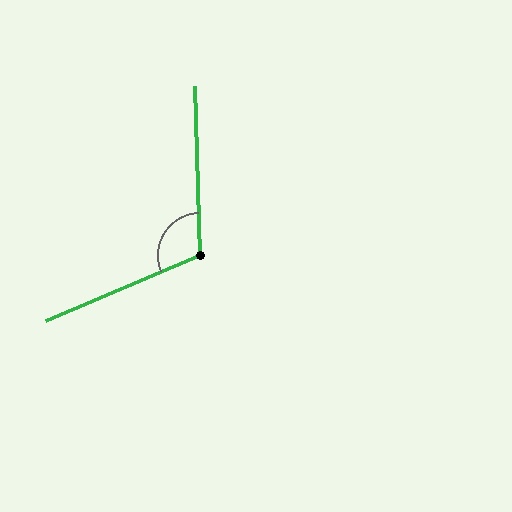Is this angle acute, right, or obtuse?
It is obtuse.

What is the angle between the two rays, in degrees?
Approximately 112 degrees.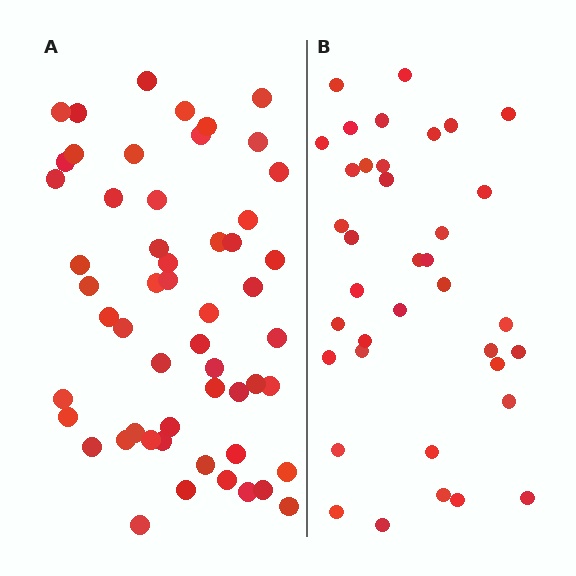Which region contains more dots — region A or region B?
Region A (the left region) has more dots.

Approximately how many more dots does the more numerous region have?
Region A has approximately 15 more dots than region B.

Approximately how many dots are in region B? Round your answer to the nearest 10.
About 40 dots. (The exact count is 37, which rounds to 40.)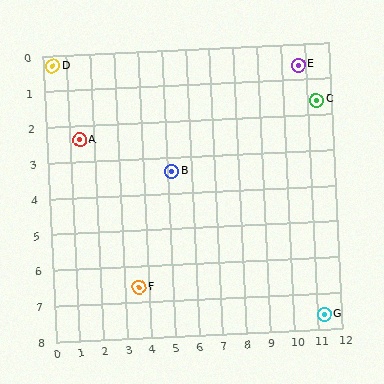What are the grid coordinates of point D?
Point D is at approximately (0.4, 0.3).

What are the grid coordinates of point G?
Point G is at approximately (11.3, 7.6).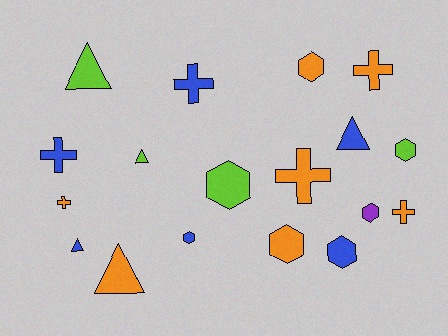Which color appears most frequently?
Orange, with 7 objects.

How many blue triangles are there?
There are 2 blue triangles.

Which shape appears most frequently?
Hexagon, with 7 objects.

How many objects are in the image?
There are 18 objects.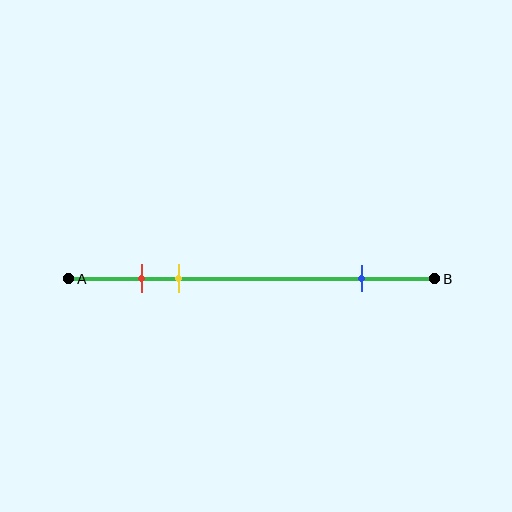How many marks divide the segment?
There are 3 marks dividing the segment.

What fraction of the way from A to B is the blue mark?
The blue mark is approximately 80% (0.8) of the way from A to B.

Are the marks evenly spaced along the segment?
No, the marks are not evenly spaced.